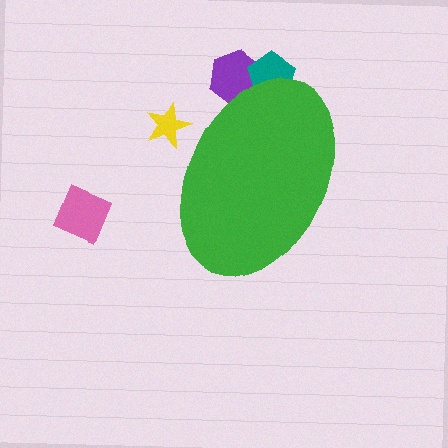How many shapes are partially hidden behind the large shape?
3 shapes are partially hidden.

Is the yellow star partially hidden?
Yes, the yellow star is partially hidden behind the green ellipse.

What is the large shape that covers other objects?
A green ellipse.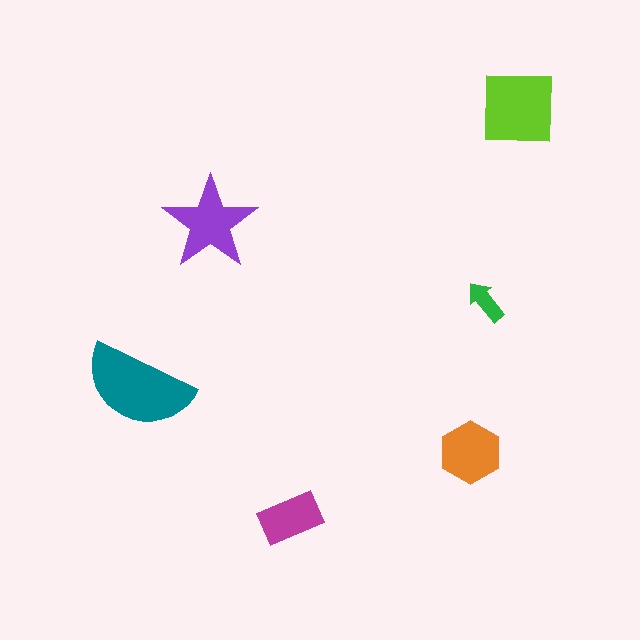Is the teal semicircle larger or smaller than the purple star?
Larger.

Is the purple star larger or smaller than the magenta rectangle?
Larger.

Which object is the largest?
The teal semicircle.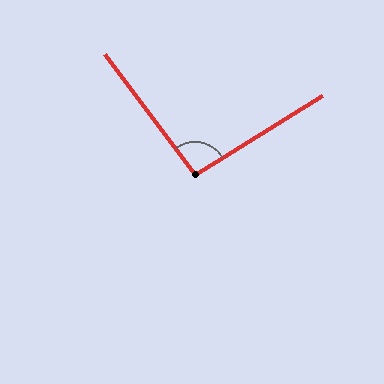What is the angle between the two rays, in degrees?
Approximately 95 degrees.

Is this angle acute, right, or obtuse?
It is obtuse.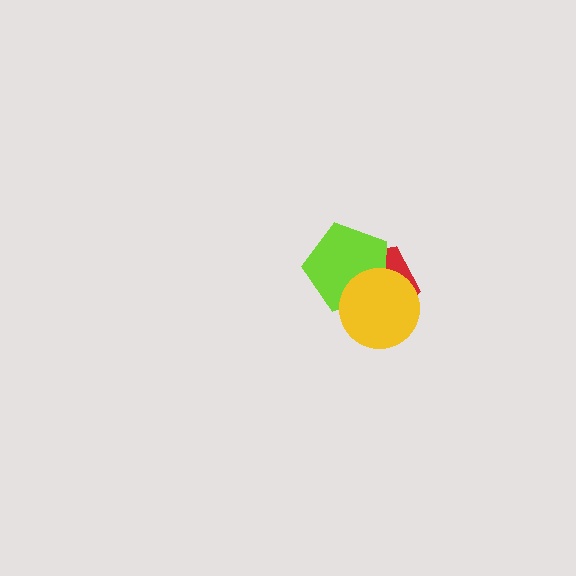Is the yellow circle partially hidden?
No, no other shape covers it.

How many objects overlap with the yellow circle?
2 objects overlap with the yellow circle.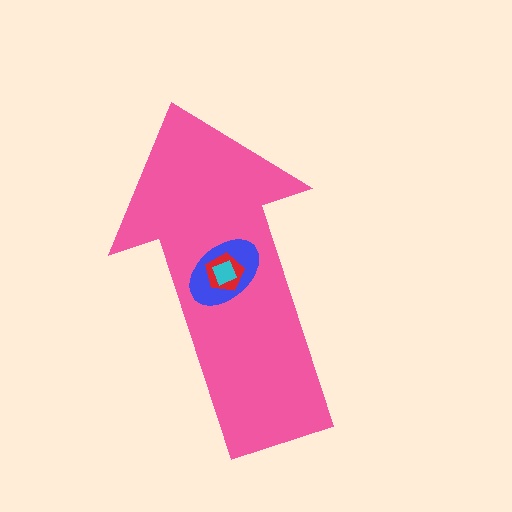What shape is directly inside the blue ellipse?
The red pentagon.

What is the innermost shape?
The cyan diamond.